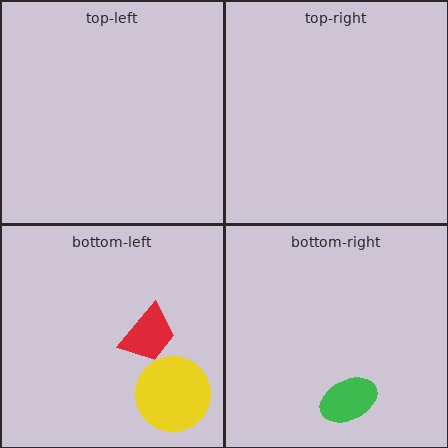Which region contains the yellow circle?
The bottom-left region.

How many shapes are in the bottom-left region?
2.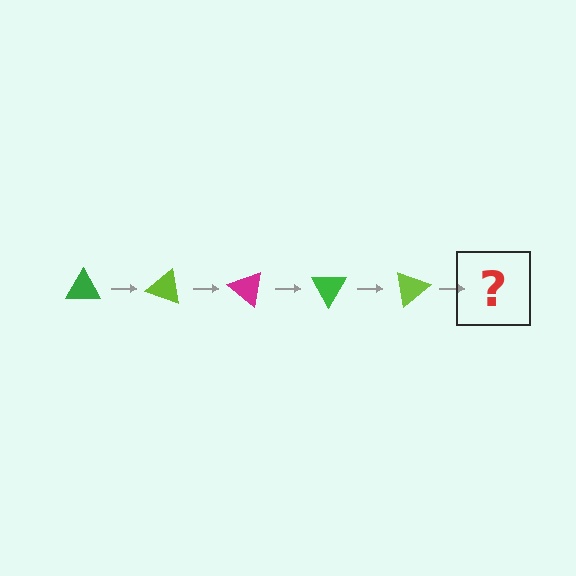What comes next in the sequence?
The next element should be a magenta triangle, rotated 100 degrees from the start.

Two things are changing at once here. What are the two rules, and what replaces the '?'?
The two rules are that it rotates 20 degrees each step and the color cycles through green, lime, and magenta. The '?' should be a magenta triangle, rotated 100 degrees from the start.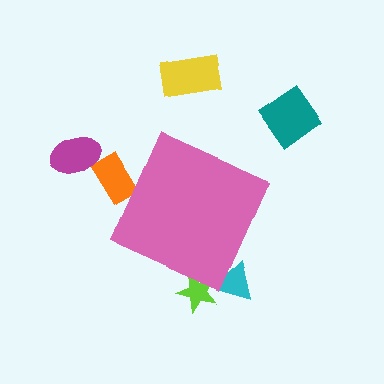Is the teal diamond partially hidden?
No, the teal diamond is fully visible.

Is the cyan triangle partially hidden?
Yes, the cyan triangle is partially hidden behind the pink diamond.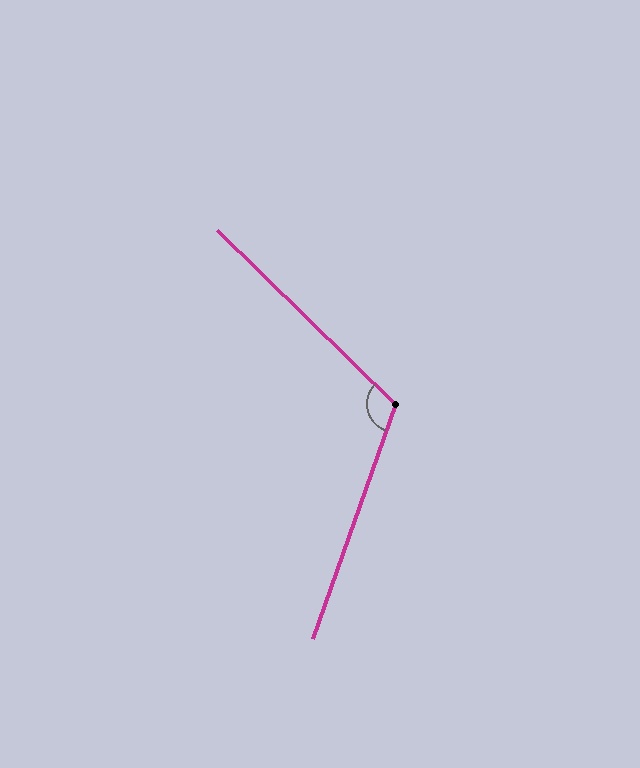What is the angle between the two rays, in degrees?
Approximately 115 degrees.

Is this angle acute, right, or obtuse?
It is obtuse.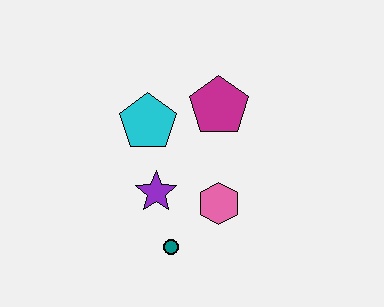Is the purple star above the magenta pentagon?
No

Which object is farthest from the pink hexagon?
The cyan pentagon is farthest from the pink hexagon.